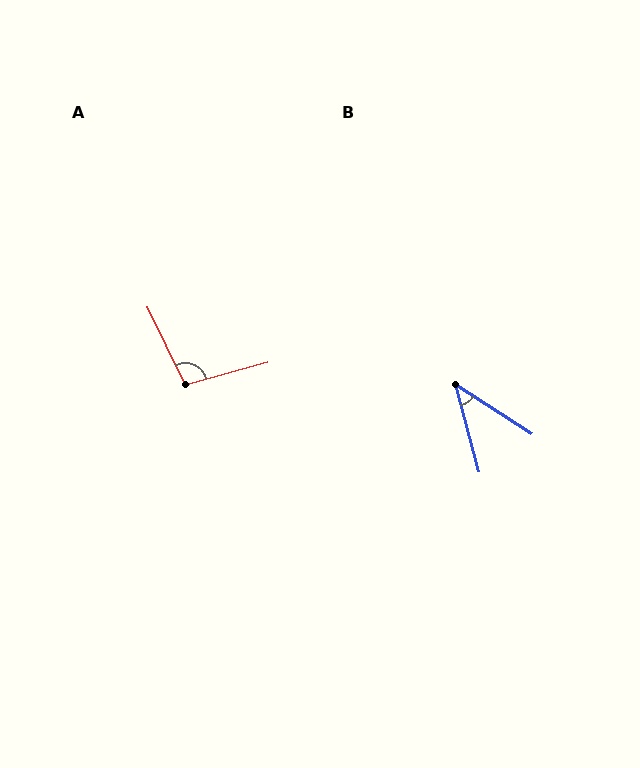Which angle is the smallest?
B, at approximately 42 degrees.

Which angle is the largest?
A, at approximately 101 degrees.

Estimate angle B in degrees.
Approximately 42 degrees.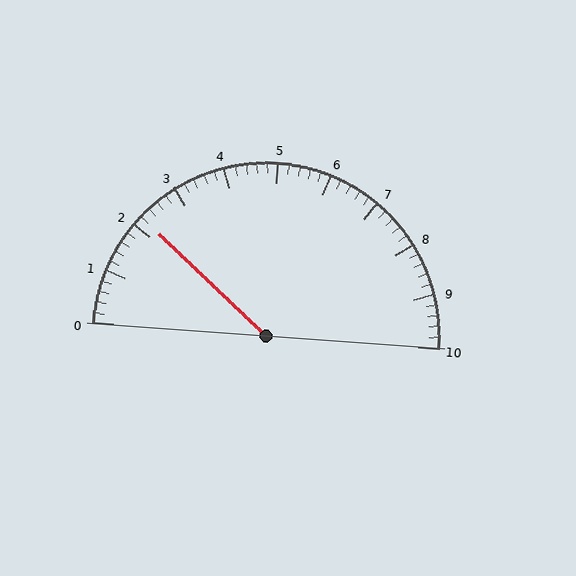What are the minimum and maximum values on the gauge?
The gauge ranges from 0 to 10.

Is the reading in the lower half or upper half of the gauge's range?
The reading is in the lower half of the range (0 to 10).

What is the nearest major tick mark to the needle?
The nearest major tick mark is 2.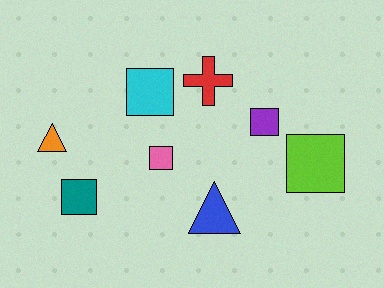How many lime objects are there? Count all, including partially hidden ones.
There is 1 lime object.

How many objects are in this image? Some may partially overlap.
There are 8 objects.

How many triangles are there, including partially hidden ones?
There are 2 triangles.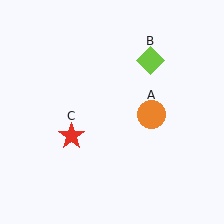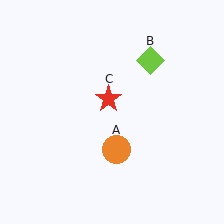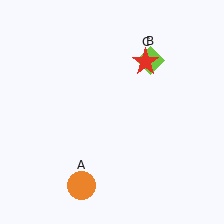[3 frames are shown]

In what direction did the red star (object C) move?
The red star (object C) moved up and to the right.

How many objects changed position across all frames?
2 objects changed position: orange circle (object A), red star (object C).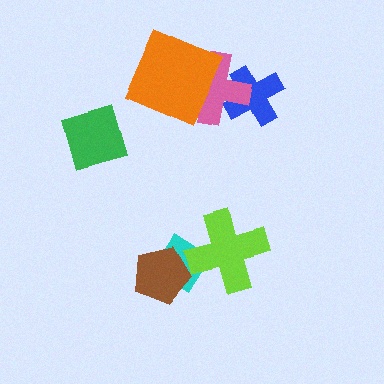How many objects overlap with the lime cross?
1 object overlaps with the lime cross.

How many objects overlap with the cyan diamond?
2 objects overlap with the cyan diamond.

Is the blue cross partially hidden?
Yes, it is partially covered by another shape.